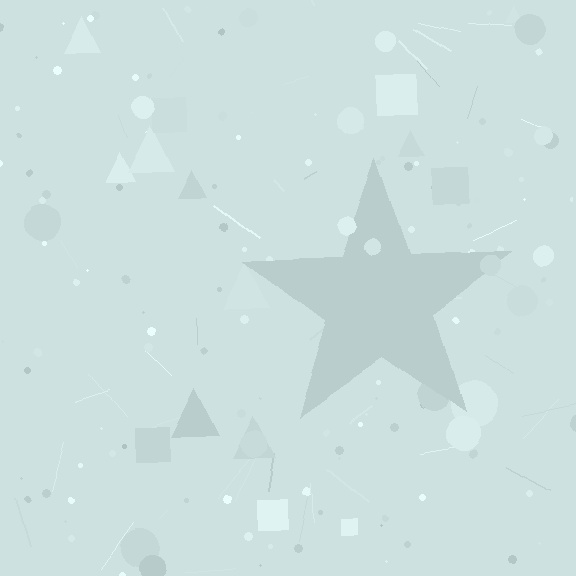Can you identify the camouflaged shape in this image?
The camouflaged shape is a star.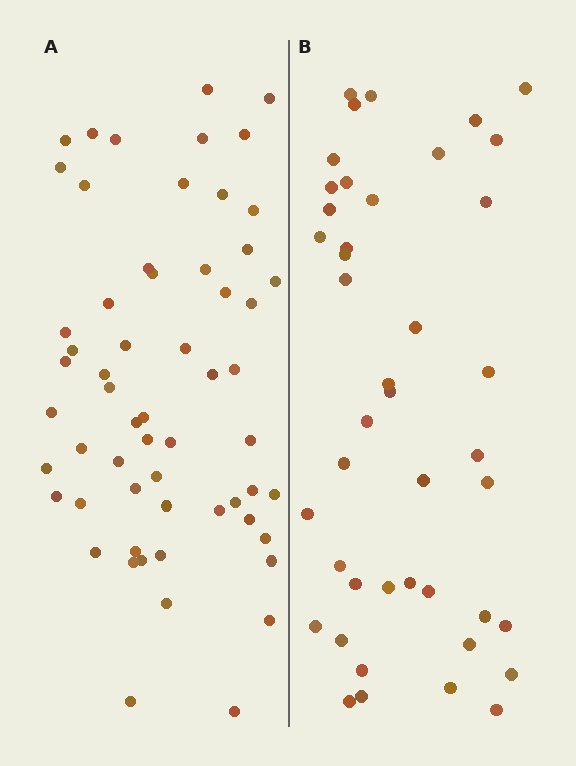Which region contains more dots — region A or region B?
Region A (the left region) has more dots.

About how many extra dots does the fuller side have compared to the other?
Region A has approximately 15 more dots than region B.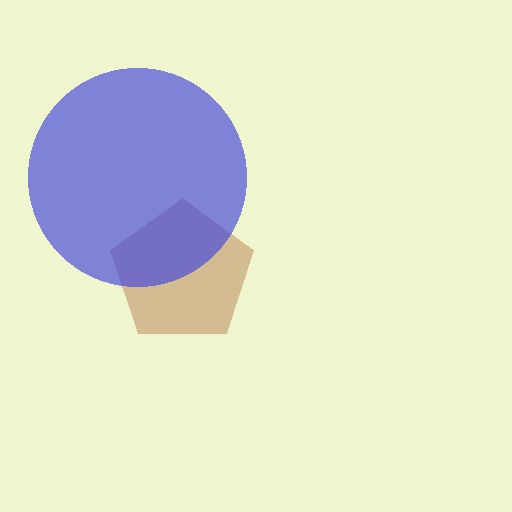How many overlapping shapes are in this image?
There are 2 overlapping shapes in the image.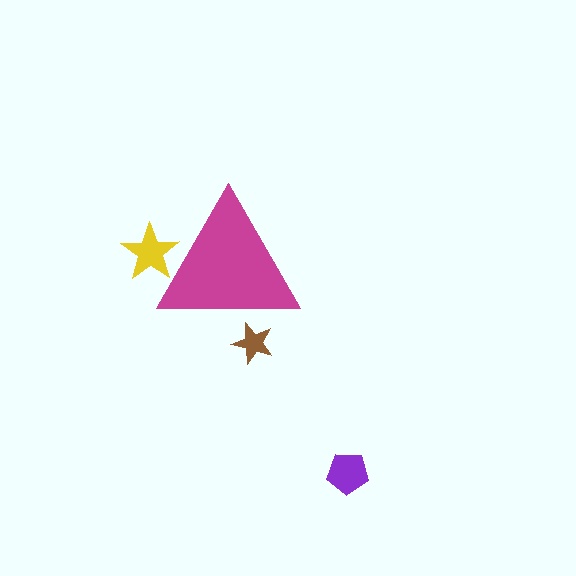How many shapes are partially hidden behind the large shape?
2 shapes are partially hidden.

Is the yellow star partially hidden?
Yes, the yellow star is partially hidden behind the magenta triangle.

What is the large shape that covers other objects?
A magenta triangle.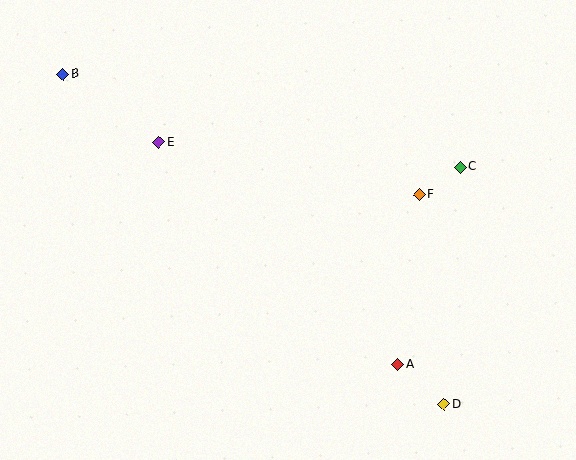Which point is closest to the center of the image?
Point F at (419, 194) is closest to the center.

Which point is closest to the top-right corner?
Point C is closest to the top-right corner.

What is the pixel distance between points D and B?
The distance between D and B is 504 pixels.